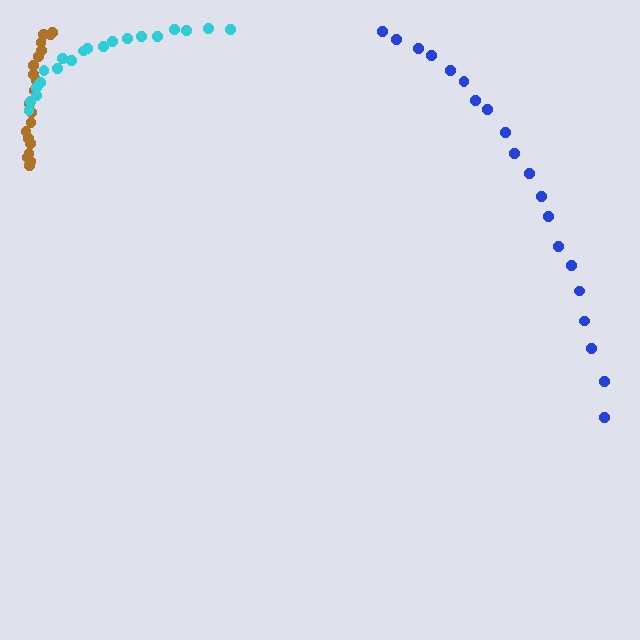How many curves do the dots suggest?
There are 3 distinct paths.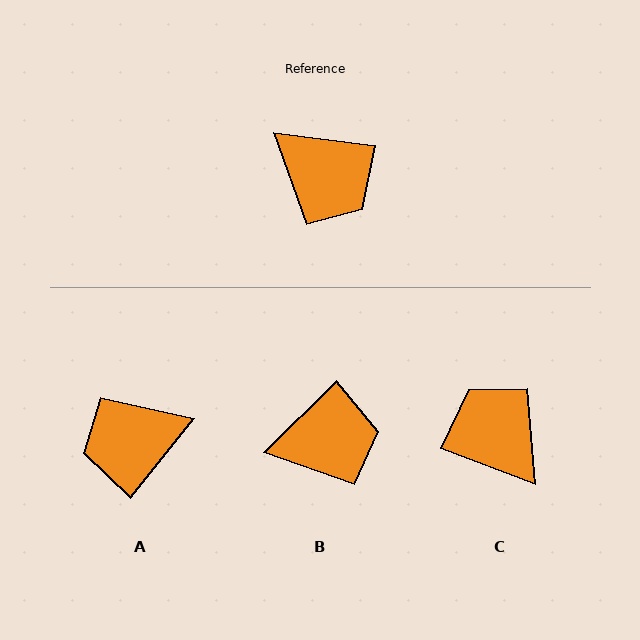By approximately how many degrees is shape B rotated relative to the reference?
Approximately 51 degrees counter-clockwise.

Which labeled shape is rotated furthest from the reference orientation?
C, about 166 degrees away.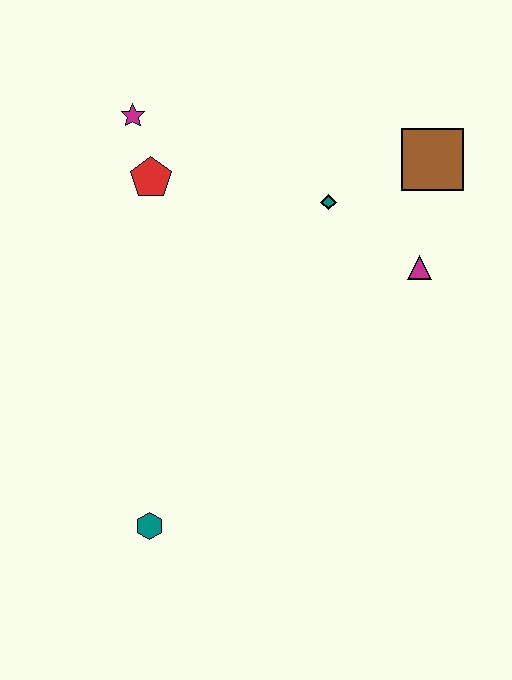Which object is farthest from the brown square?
The teal hexagon is farthest from the brown square.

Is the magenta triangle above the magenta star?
No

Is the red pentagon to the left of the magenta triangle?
Yes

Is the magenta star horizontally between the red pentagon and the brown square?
No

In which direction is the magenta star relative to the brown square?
The magenta star is to the left of the brown square.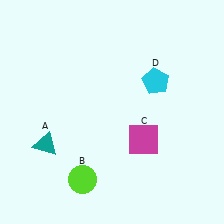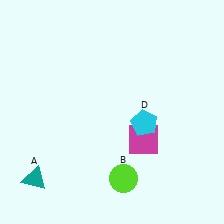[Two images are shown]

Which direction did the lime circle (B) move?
The lime circle (B) moved right.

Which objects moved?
The objects that moved are: the teal triangle (A), the lime circle (B), the cyan pentagon (D).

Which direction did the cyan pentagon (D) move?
The cyan pentagon (D) moved down.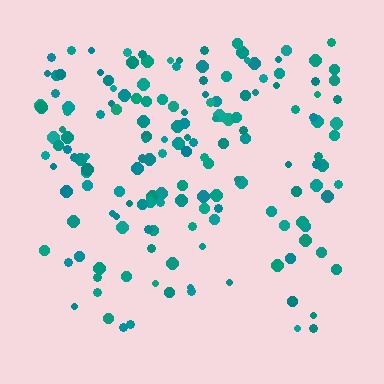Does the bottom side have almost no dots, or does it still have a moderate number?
Still a moderate number, just noticeably fewer than the top.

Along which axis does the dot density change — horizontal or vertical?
Vertical.